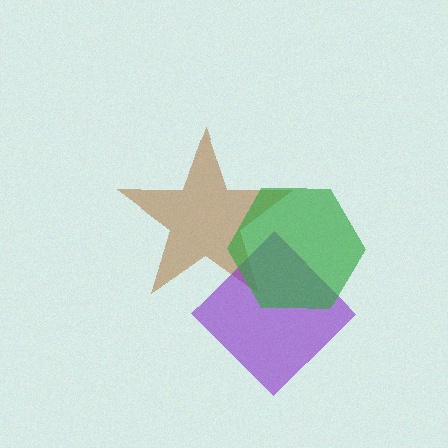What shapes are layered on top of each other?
The layered shapes are: a brown star, a purple diamond, a green hexagon.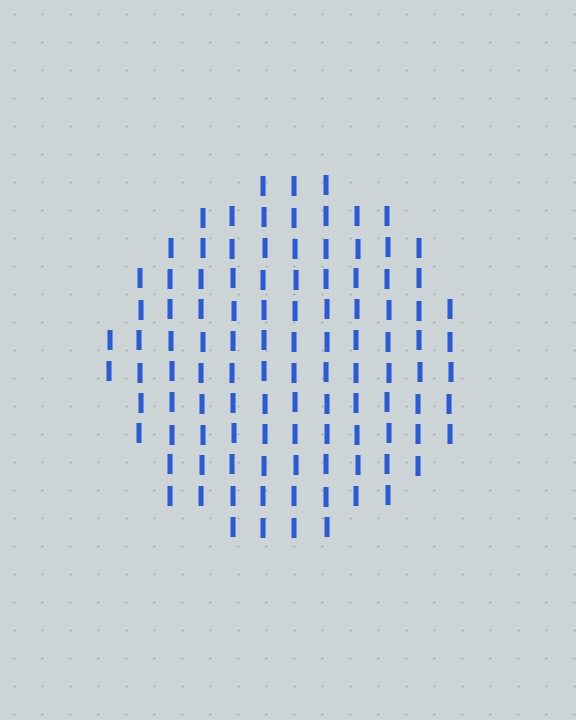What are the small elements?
The small elements are letter I's.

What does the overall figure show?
The overall figure shows a circle.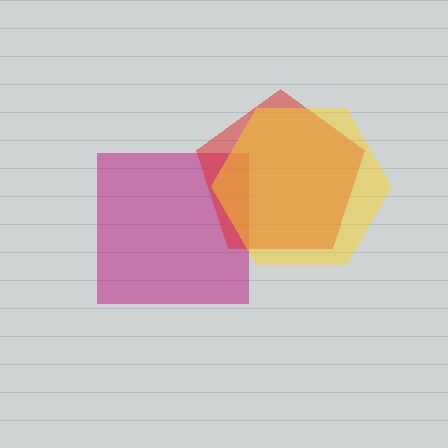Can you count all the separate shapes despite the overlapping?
Yes, there are 3 separate shapes.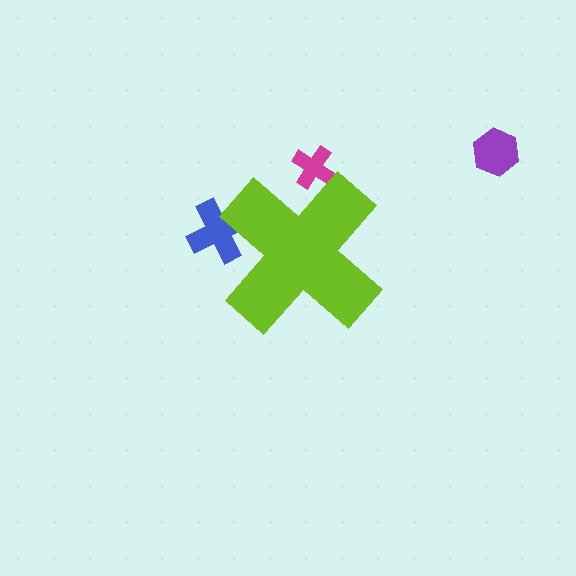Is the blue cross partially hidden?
Yes, the blue cross is partially hidden behind the lime cross.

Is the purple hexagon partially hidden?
No, the purple hexagon is fully visible.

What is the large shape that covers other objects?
A lime cross.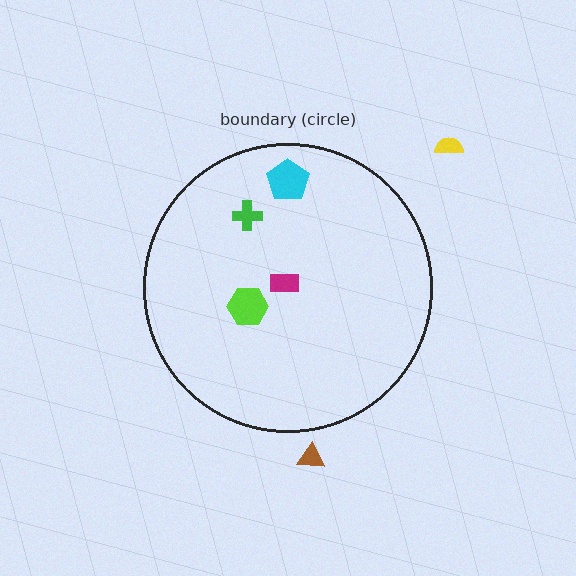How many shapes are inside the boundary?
4 inside, 2 outside.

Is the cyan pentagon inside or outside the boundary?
Inside.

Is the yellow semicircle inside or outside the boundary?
Outside.